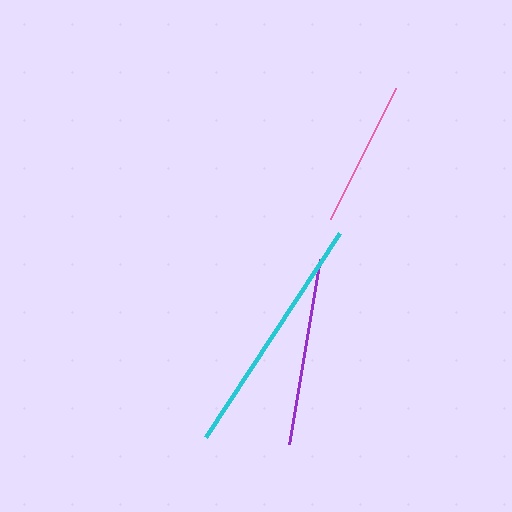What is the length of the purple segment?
The purple segment is approximately 187 pixels long.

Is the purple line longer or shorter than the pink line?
The purple line is longer than the pink line.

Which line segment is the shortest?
The pink line is the shortest at approximately 146 pixels.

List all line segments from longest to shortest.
From longest to shortest: cyan, purple, pink.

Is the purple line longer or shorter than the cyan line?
The cyan line is longer than the purple line.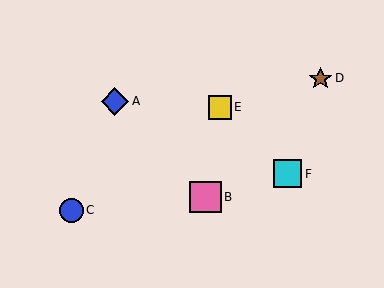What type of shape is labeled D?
Shape D is a brown star.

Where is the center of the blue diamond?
The center of the blue diamond is at (115, 101).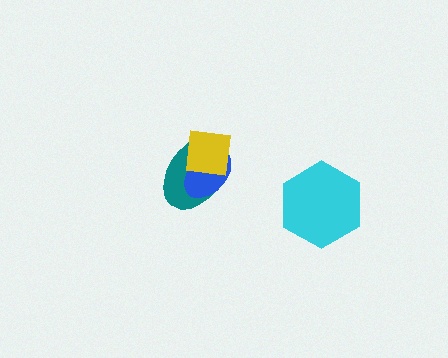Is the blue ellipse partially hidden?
Yes, it is partially covered by another shape.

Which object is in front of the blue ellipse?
The yellow square is in front of the blue ellipse.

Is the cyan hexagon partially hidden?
No, no other shape covers it.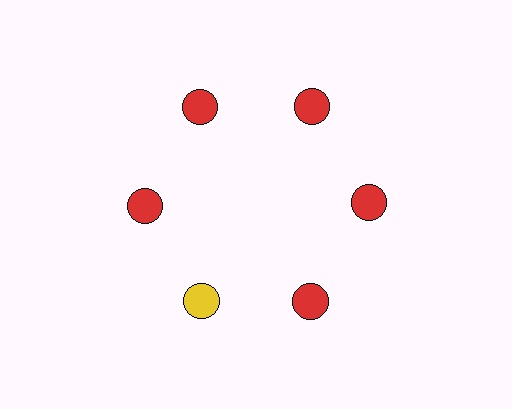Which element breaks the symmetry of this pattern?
The yellow circle at roughly the 7 o'clock position breaks the symmetry. All other shapes are red circles.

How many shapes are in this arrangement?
There are 6 shapes arranged in a ring pattern.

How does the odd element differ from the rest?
It has a different color: yellow instead of red.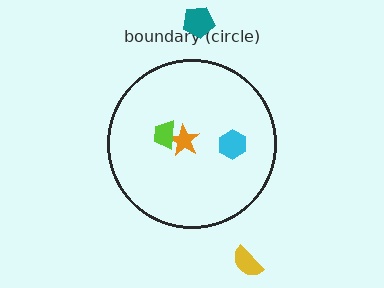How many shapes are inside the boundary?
3 inside, 2 outside.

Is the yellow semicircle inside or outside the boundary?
Outside.